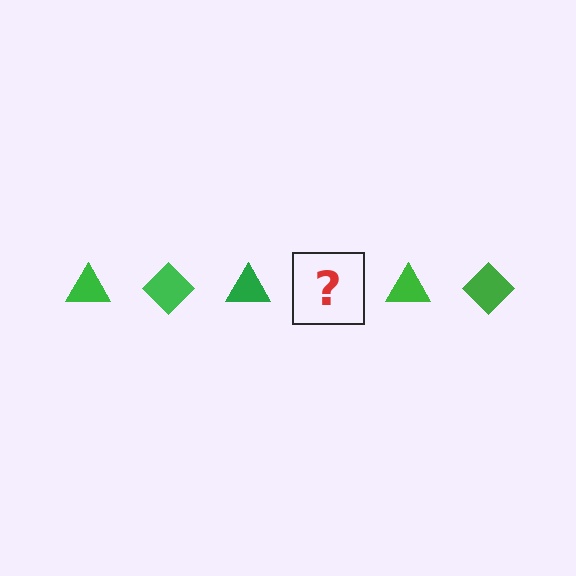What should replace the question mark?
The question mark should be replaced with a green diamond.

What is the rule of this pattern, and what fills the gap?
The rule is that the pattern cycles through triangle, diamond shapes in green. The gap should be filled with a green diamond.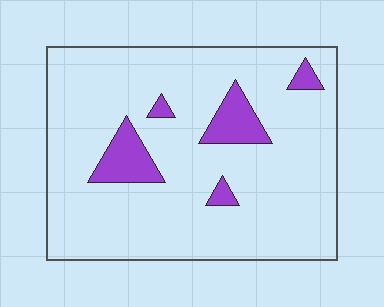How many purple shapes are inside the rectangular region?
5.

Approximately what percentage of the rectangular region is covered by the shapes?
Approximately 10%.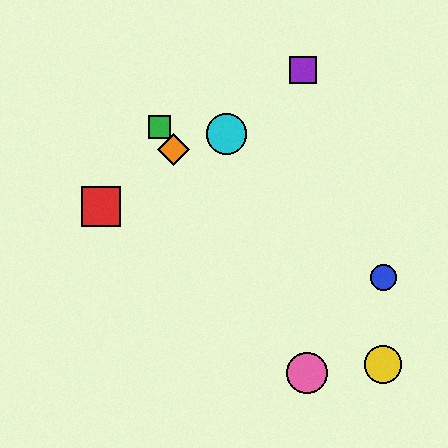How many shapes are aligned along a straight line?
3 shapes (the green square, the orange diamond, the pink circle) are aligned along a straight line.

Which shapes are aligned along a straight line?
The green square, the orange diamond, the pink circle are aligned along a straight line.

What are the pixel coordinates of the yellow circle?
The yellow circle is at (383, 365).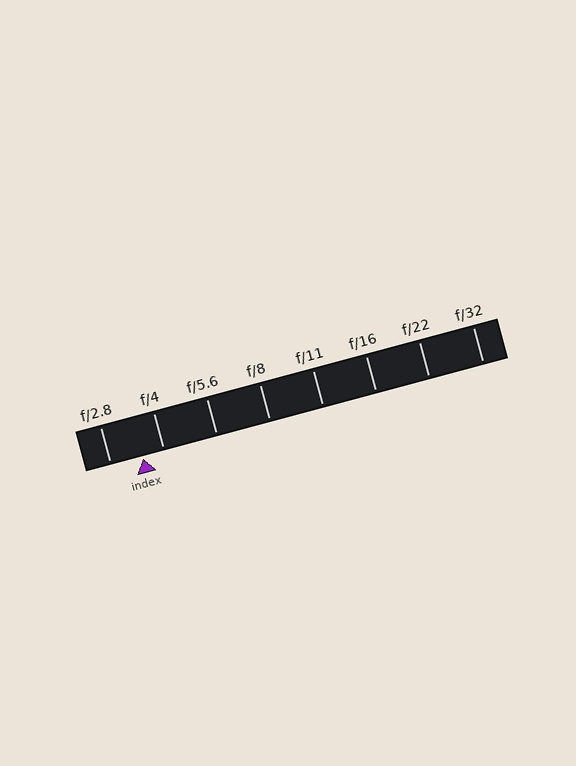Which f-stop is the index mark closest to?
The index mark is closest to f/4.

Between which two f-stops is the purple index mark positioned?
The index mark is between f/2.8 and f/4.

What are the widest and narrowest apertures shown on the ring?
The widest aperture shown is f/2.8 and the narrowest is f/32.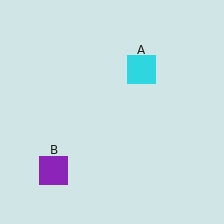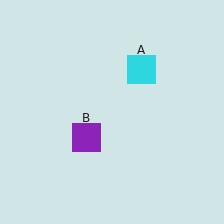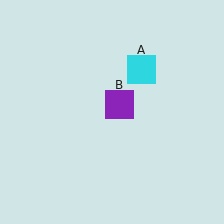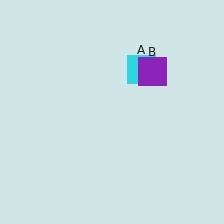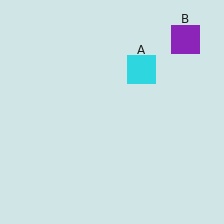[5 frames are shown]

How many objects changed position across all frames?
1 object changed position: purple square (object B).